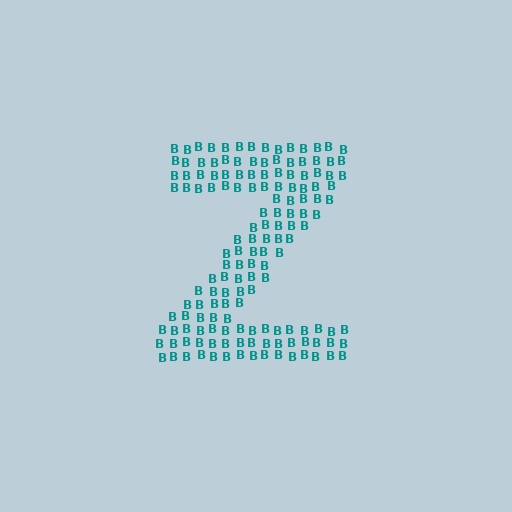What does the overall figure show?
The overall figure shows the letter Z.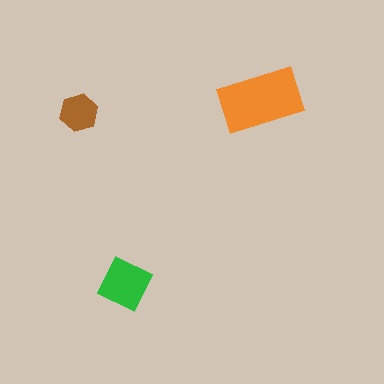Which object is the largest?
The orange rectangle.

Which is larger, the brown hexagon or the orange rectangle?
The orange rectangle.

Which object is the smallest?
The brown hexagon.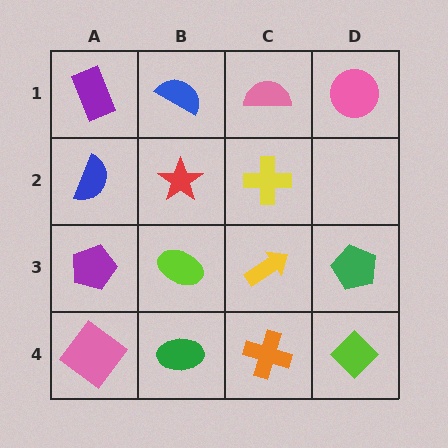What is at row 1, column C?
A pink semicircle.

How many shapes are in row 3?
4 shapes.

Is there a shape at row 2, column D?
No, that cell is empty.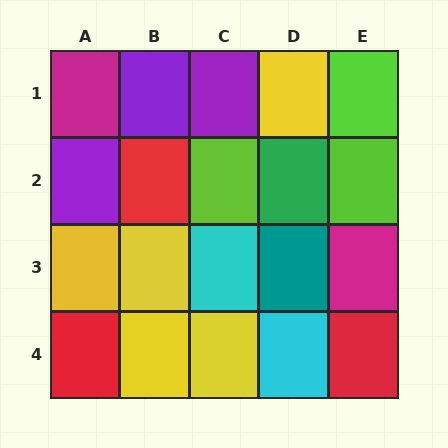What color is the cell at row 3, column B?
Yellow.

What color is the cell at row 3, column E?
Magenta.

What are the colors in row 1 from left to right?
Magenta, purple, purple, yellow, lime.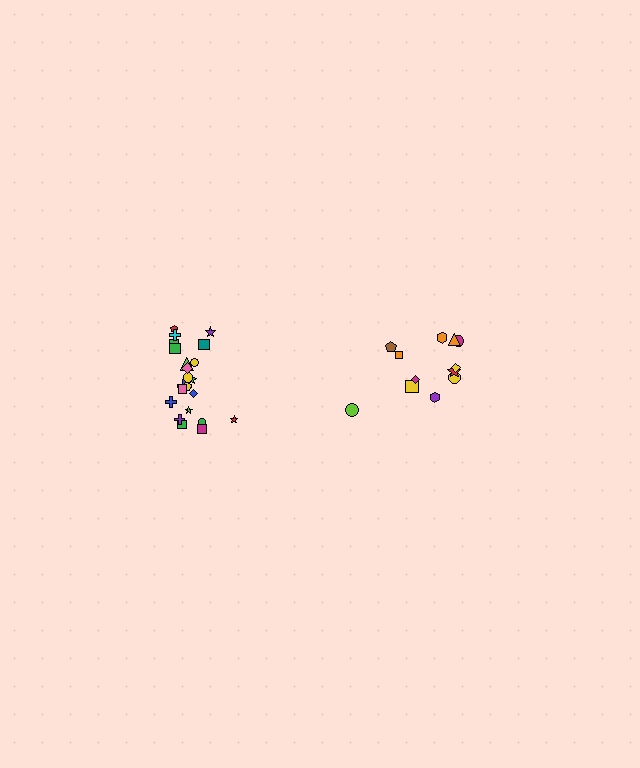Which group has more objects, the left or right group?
The left group.